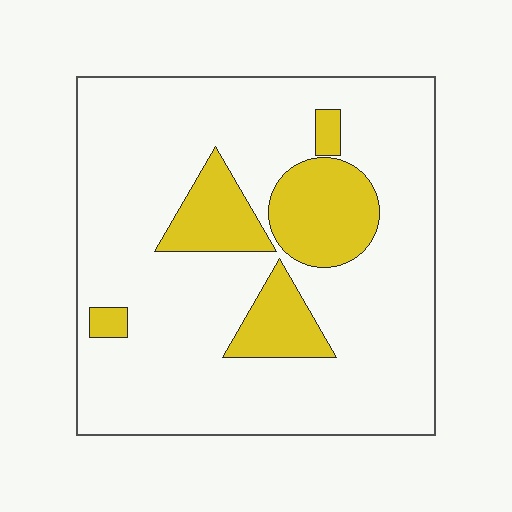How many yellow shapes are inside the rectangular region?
5.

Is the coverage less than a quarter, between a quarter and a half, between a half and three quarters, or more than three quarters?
Less than a quarter.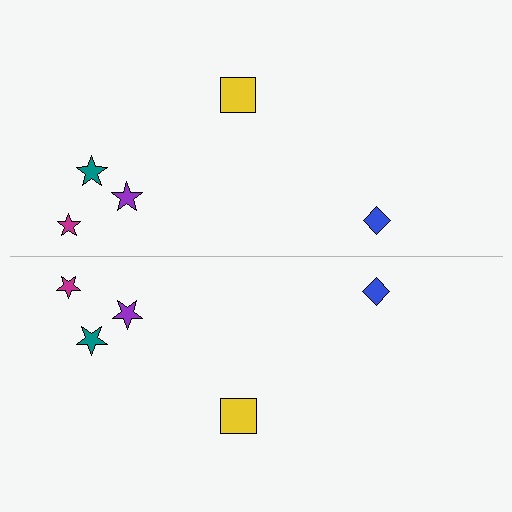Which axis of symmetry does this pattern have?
The pattern has a horizontal axis of symmetry running through the center of the image.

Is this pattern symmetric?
Yes, this pattern has bilateral (reflection) symmetry.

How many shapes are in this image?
There are 10 shapes in this image.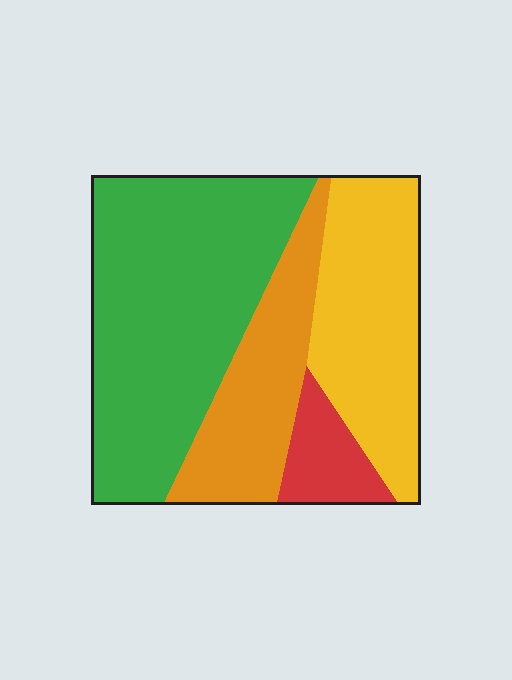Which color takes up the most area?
Green, at roughly 45%.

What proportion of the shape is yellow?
Yellow takes up about one quarter (1/4) of the shape.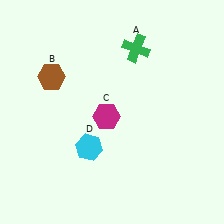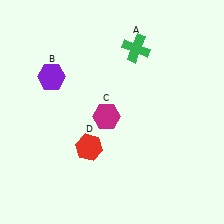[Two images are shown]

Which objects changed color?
B changed from brown to purple. D changed from cyan to red.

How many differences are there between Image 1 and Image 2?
There are 2 differences between the two images.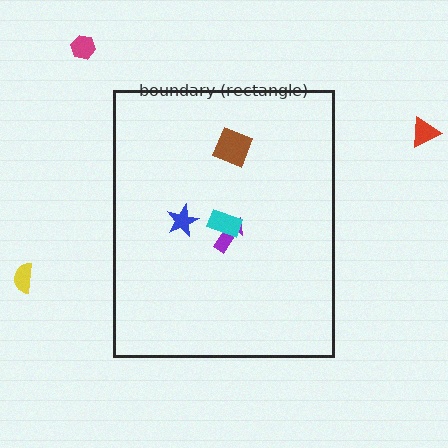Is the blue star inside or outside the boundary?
Inside.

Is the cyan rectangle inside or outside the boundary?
Inside.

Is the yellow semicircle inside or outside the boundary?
Outside.